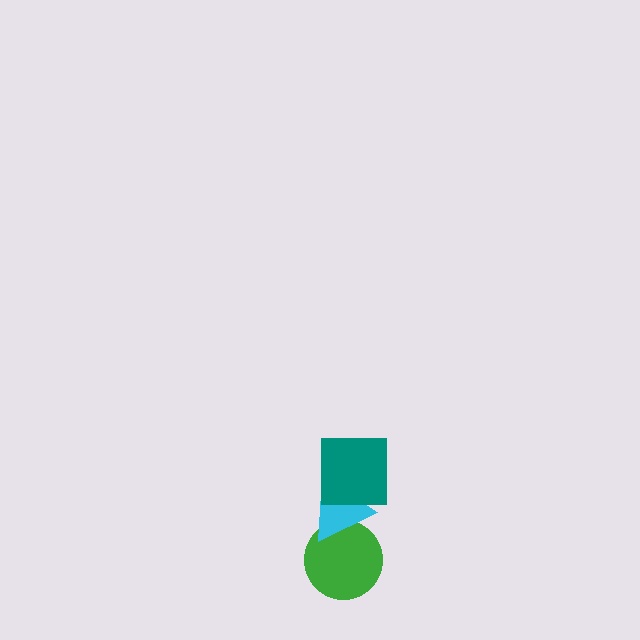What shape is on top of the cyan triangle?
The teal square is on top of the cyan triangle.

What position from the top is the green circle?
The green circle is 3rd from the top.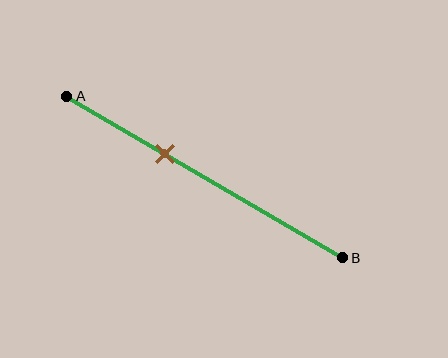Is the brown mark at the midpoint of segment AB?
No, the mark is at about 35% from A, not at the 50% midpoint.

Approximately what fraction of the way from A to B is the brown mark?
The brown mark is approximately 35% of the way from A to B.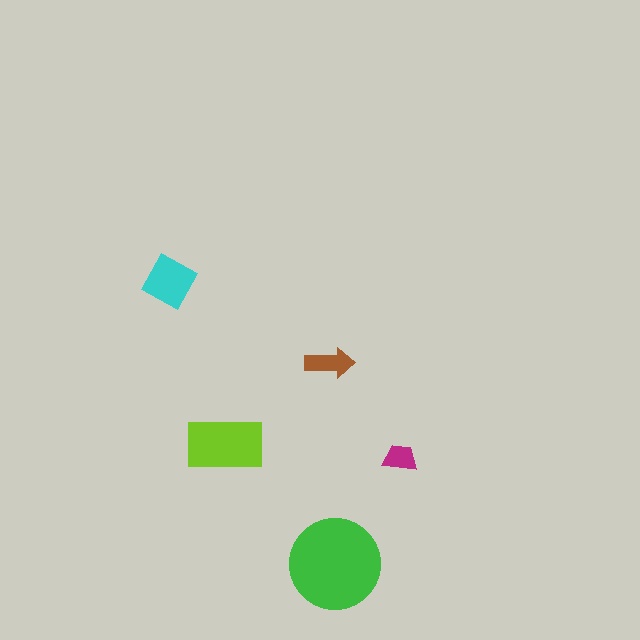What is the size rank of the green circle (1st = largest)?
1st.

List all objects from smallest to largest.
The magenta trapezoid, the brown arrow, the cyan square, the lime rectangle, the green circle.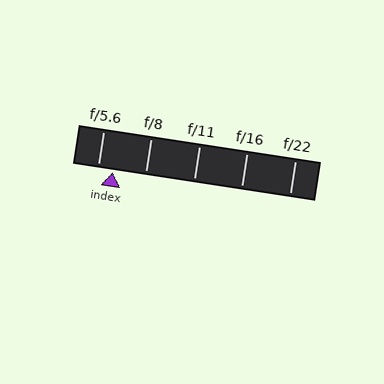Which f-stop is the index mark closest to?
The index mark is closest to f/5.6.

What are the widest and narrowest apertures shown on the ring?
The widest aperture shown is f/5.6 and the narrowest is f/22.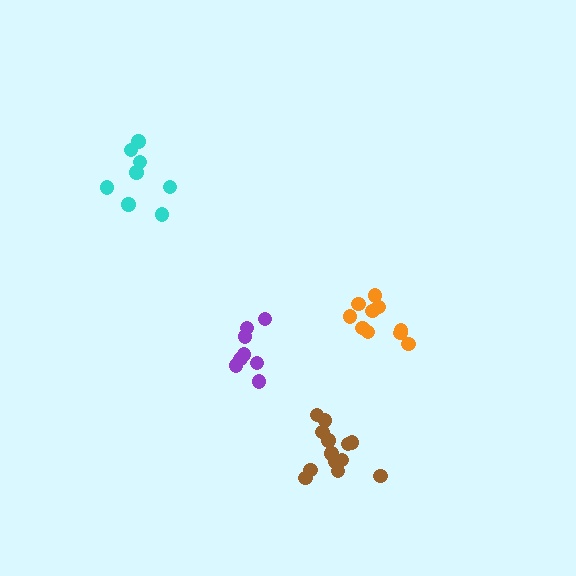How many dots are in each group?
Group 1: 8 dots, Group 2: 8 dots, Group 3: 10 dots, Group 4: 13 dots (39 total).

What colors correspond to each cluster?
The clusters are colored: cyan, purple, orange, brown.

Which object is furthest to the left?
The cyan cluster is leftmost.